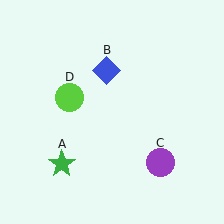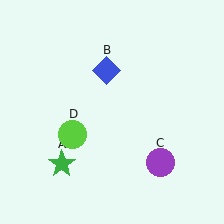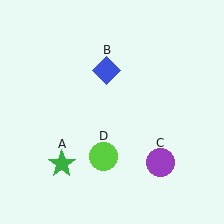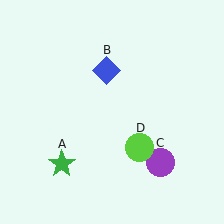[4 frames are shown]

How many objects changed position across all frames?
1 object changed position: lime circle (object D).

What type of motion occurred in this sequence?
The lime circle (object D) rotated counterclockwise around the center of the scene.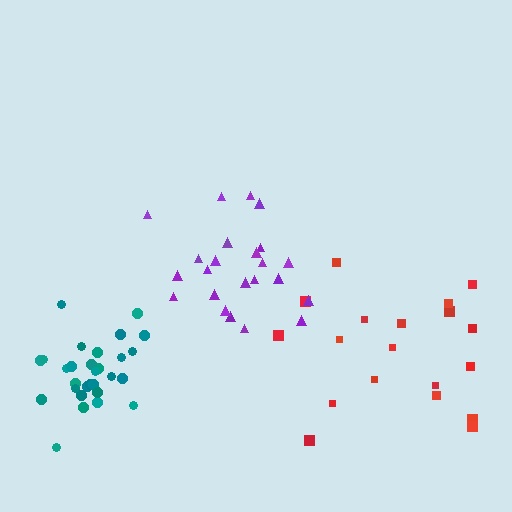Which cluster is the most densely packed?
Teal.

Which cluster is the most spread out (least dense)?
Red.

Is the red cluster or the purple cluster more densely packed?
Purple.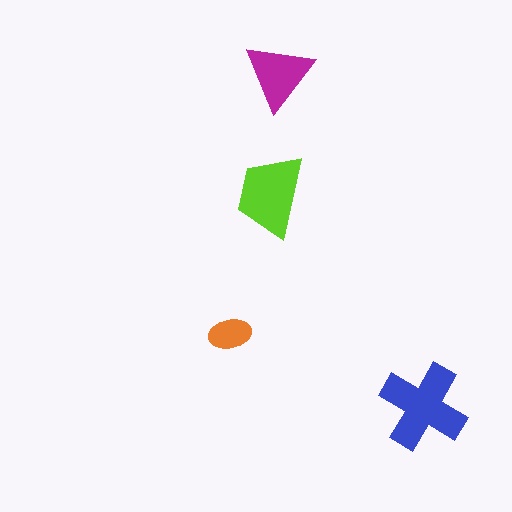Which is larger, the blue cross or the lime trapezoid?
The blue cross.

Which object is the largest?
The blue cross.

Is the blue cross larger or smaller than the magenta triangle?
Larger.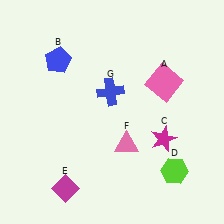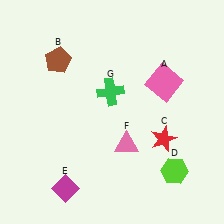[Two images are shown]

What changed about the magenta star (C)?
In Image 1, C is magenta. In Image 2, it changed to red.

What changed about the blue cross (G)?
In Image 1, G is blue. In Image 2, it changed to green.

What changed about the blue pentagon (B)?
In Image 1, B is blue. In Image 2, it changed to brown.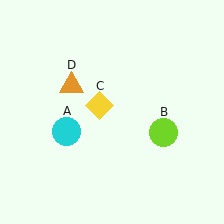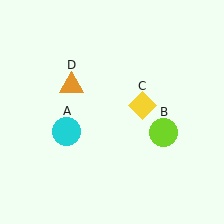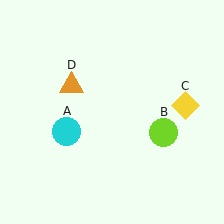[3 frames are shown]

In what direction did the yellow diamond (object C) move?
The yellow diamond (object C) moved right.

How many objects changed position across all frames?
1 object changed position: yellow diamond (object C).